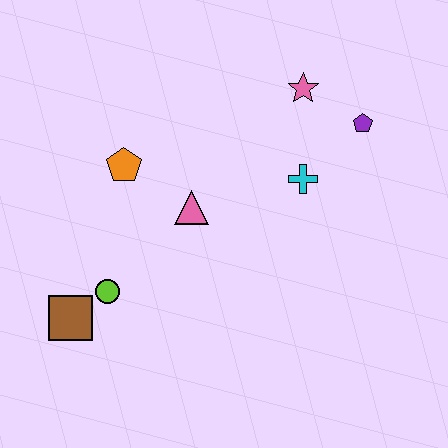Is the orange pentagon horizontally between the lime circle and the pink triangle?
Yes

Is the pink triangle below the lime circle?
No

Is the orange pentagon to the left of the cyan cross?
Yes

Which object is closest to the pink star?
The purple pentagon is closest to the pink star.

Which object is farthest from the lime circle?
The purple pentagon is farthest from the lime circle.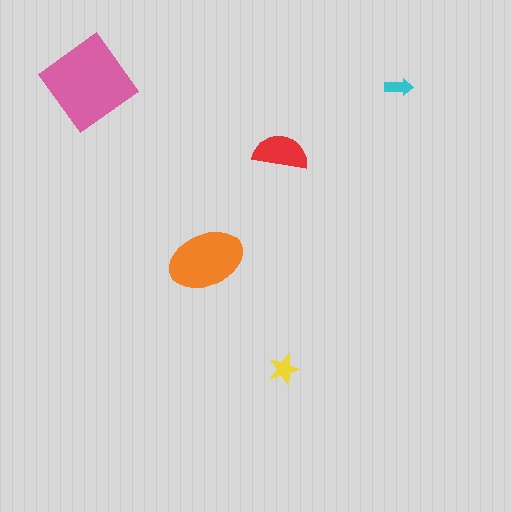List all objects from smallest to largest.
The cyan arrow, the yellow star, the red semicircle, the orange ellipse, the pink diamond.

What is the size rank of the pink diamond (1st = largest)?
1st.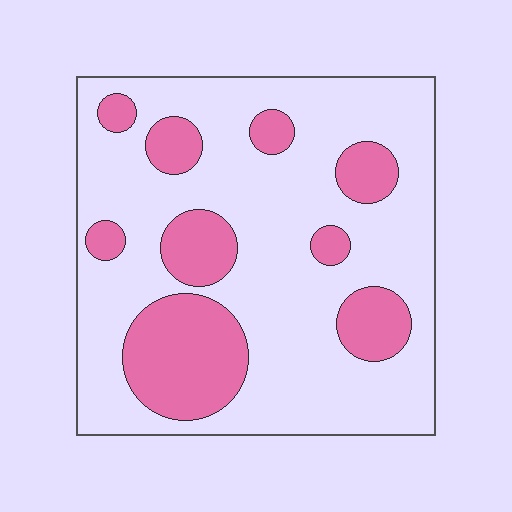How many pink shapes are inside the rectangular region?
9.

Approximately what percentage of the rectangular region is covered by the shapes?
Approximately 25%.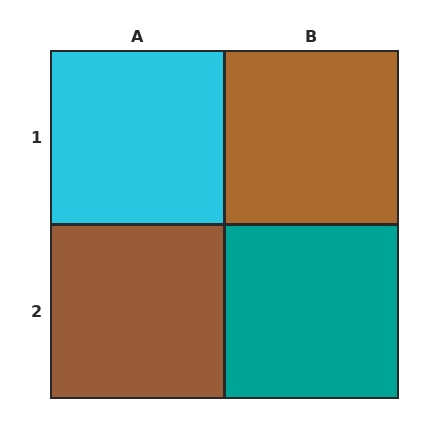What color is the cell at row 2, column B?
Teal.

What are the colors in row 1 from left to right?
Cyan, brown.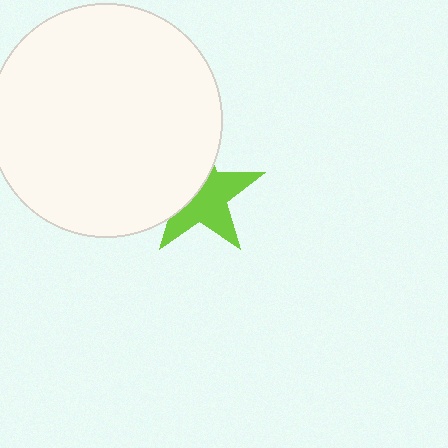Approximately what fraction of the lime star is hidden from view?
Roughly 42% of the lime star is hidden behind the white circle.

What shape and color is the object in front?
The object in front is a white circle.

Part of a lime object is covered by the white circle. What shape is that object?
It is a star.